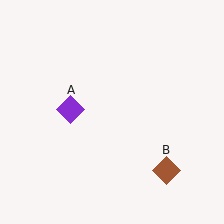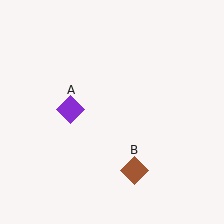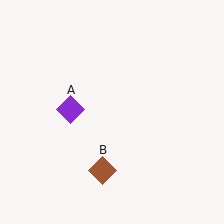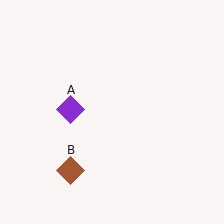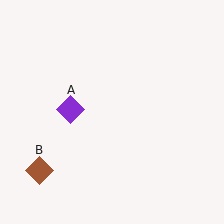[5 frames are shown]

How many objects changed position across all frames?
1 object changed position: brown diamond (object B).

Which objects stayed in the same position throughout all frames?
Purple diamond (object A) remained stationary.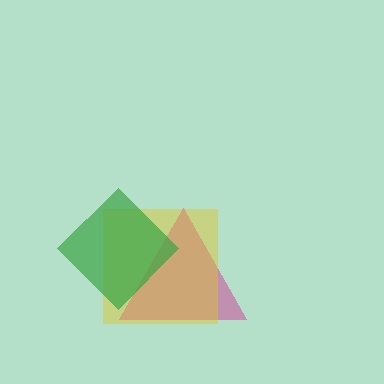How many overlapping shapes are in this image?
There are 3 overlapping shapes in the image.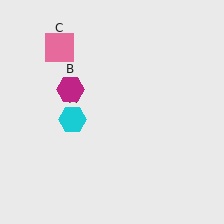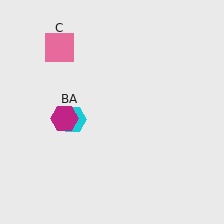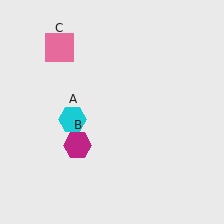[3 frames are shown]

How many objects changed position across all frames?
1 object changed position: magenta hexagon (object B).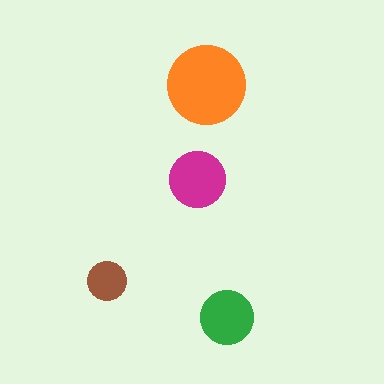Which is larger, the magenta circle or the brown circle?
The magenta one.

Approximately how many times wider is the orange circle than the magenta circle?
About 1.5 times wider.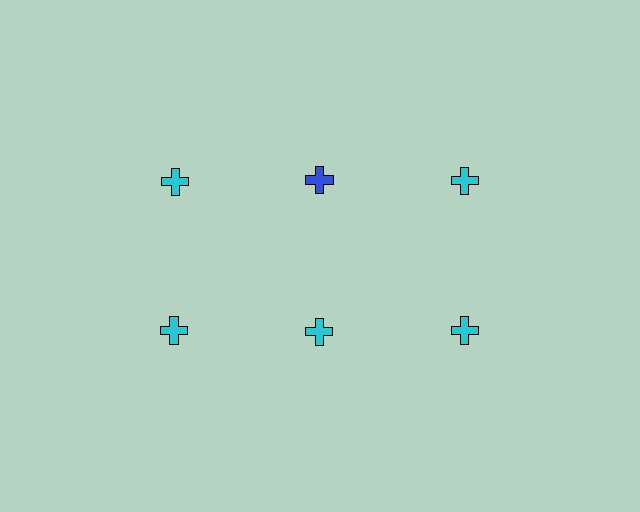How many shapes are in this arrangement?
There are 6 shapes arranged in a grid pattern.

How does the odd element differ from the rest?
It has a different color: blue instead of cyan.